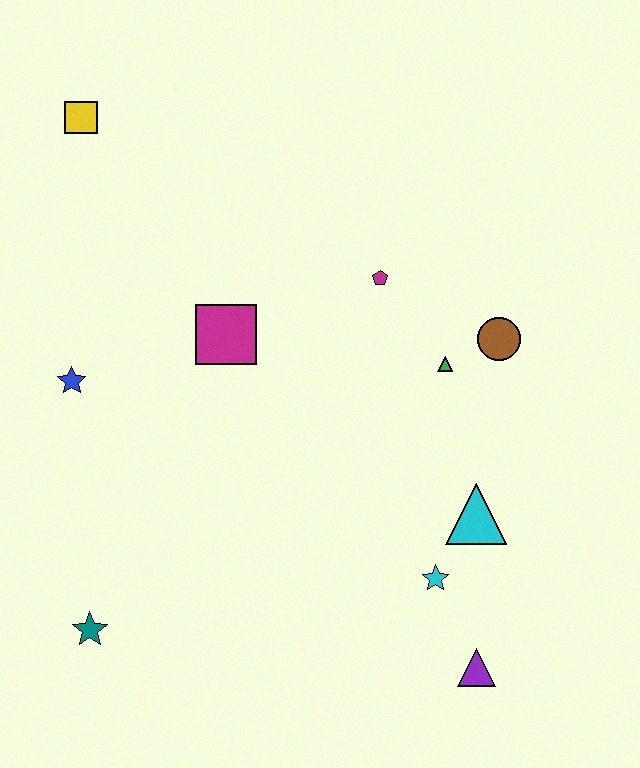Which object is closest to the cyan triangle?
The cyan star is closest to the cyan triangle.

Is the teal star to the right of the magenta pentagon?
No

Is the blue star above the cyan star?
Yes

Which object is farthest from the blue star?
The purple triangle is farthest from the blue star.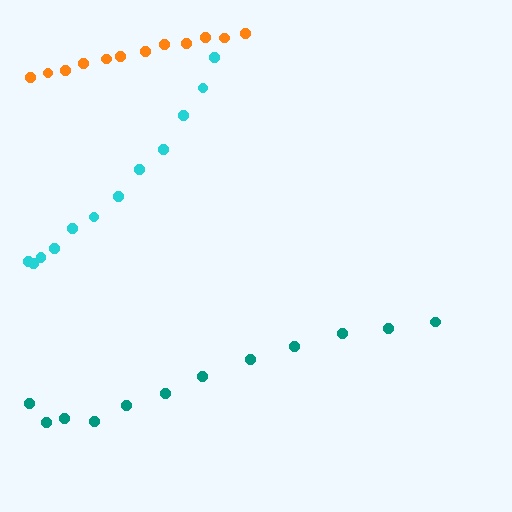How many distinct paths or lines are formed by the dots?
There are 3 distinct paths.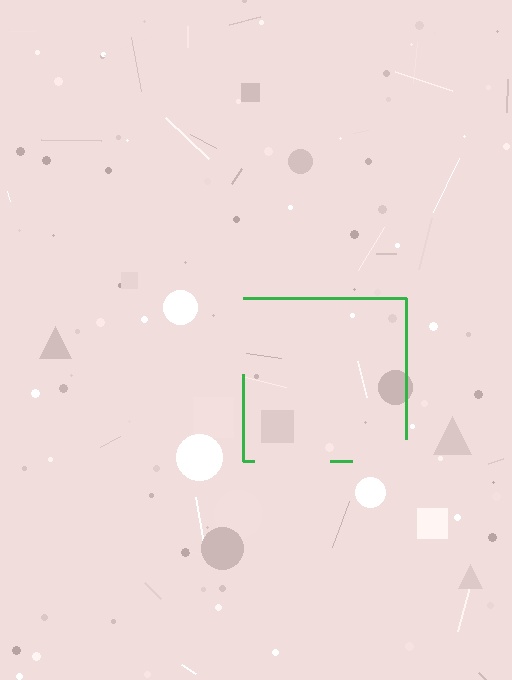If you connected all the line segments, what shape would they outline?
They would outline a square.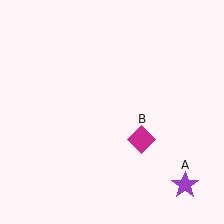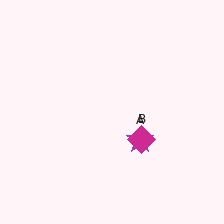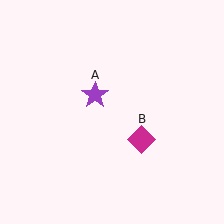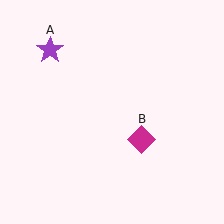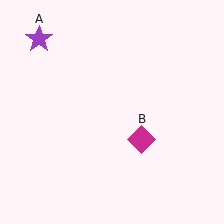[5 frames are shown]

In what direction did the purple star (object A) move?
The purple star (object A) moved up and to the left.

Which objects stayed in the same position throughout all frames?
Magenta diamond (object B) remained stationary.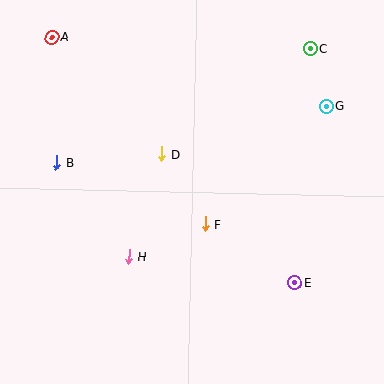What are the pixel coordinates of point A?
Point A is at (52, 37).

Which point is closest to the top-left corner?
Point A is closest to the top-left corner.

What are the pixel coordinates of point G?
Point G is at (326, 106).